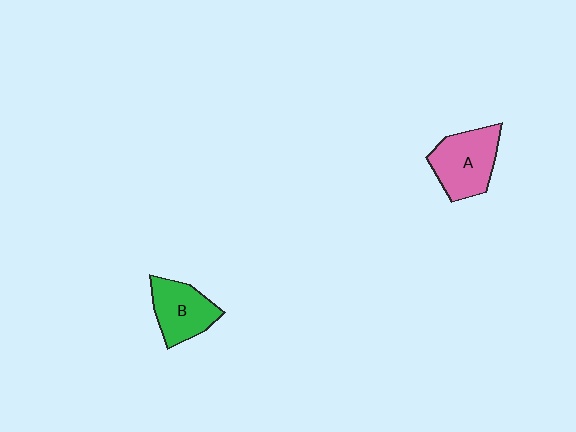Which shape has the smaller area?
Shape B (green).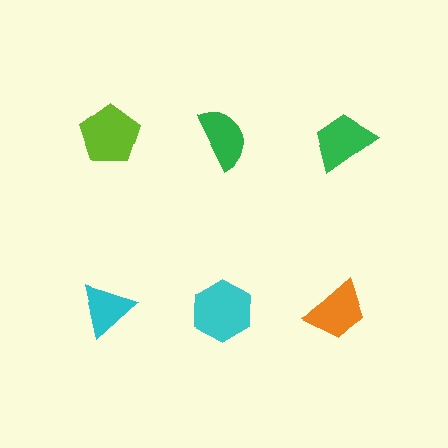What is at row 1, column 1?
A lime pentagon.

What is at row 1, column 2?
A green semicircle.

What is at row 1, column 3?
A green trapezoid.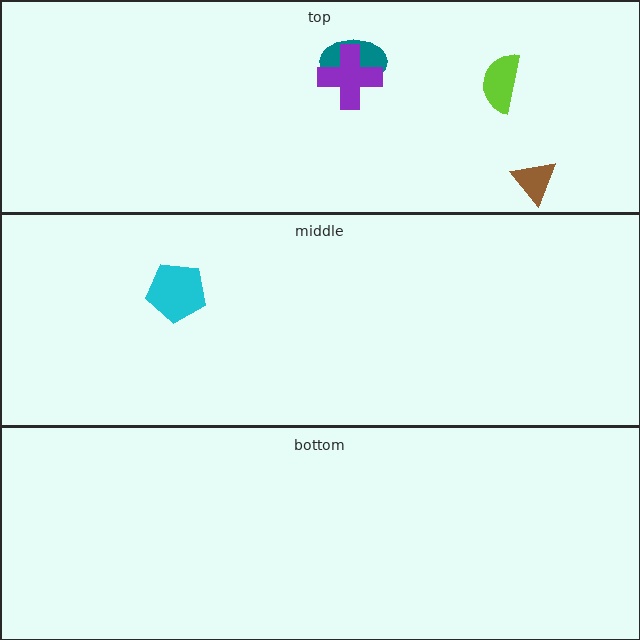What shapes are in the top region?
The brown triangle, the lime semicircle, the teal ellipse, the purple cross.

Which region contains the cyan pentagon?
The middle region.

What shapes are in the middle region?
The cyan pentagon.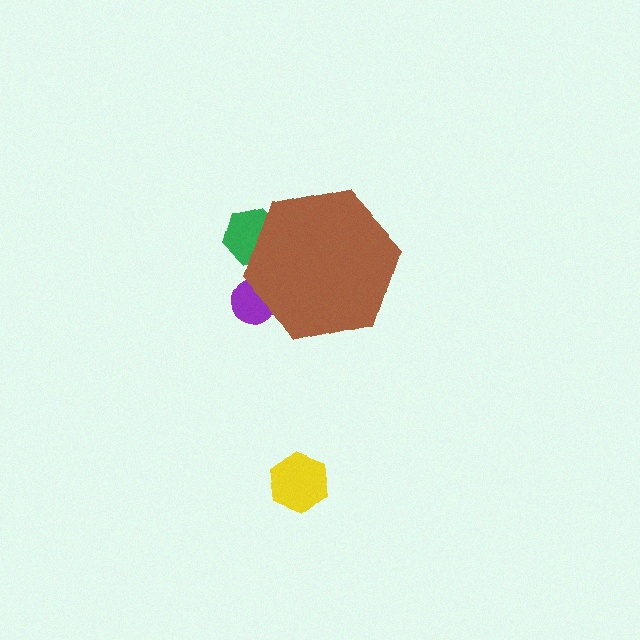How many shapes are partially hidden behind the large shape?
2 shapes are partially hidden.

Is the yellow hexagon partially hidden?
No, the yellow hexagon is fully visible.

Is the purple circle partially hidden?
Yes, the purple circle is partially hidden behind the brown hexagon.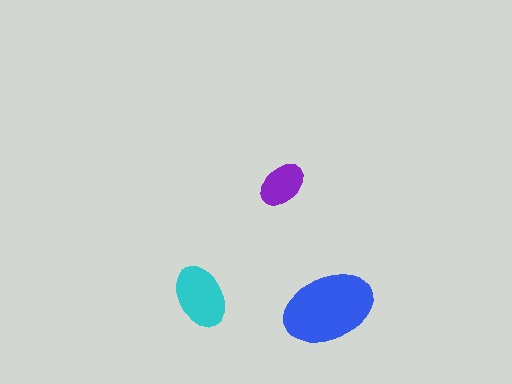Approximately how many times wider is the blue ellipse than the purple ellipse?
About 2 times wider.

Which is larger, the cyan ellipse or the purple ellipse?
The cyan one.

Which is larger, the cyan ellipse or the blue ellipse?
The blue one.